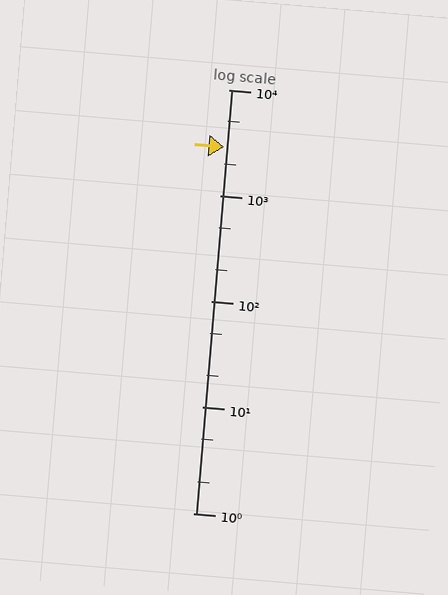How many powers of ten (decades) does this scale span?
The scale spans 4 decades, from 1 to 10000.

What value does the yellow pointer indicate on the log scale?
The pointer indicates approximately 2900.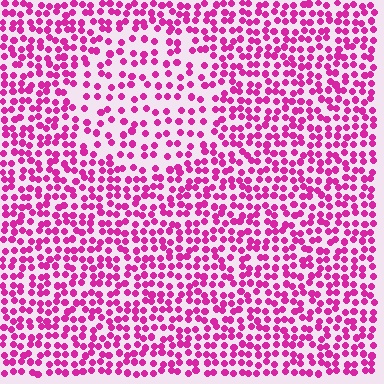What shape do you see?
I see a circle.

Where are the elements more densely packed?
The elements are more densely packed outside the circle boundary.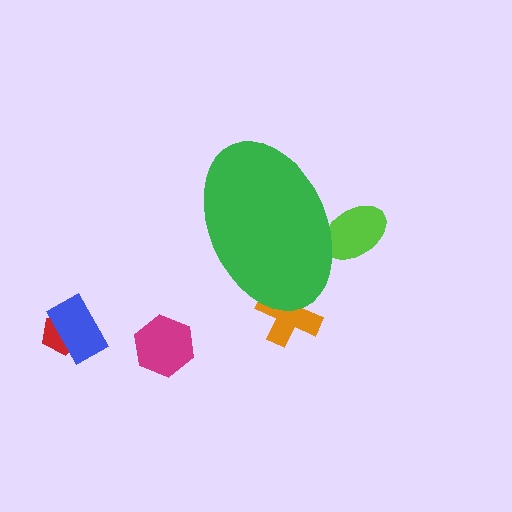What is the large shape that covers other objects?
A green ellipse.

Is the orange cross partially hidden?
Yes, the orange cross is partially hidden behind the green ellipse.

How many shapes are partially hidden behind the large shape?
2 shapes are partially hidden.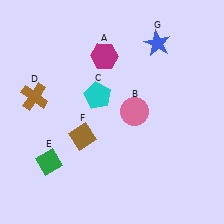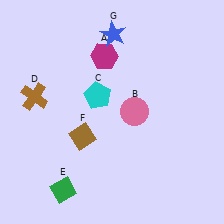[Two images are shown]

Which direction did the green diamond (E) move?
The green diamond (E) moved down.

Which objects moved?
The objects that moved are: the green diamond (E), the blue star (G).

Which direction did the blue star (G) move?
The blue star (G) moved left.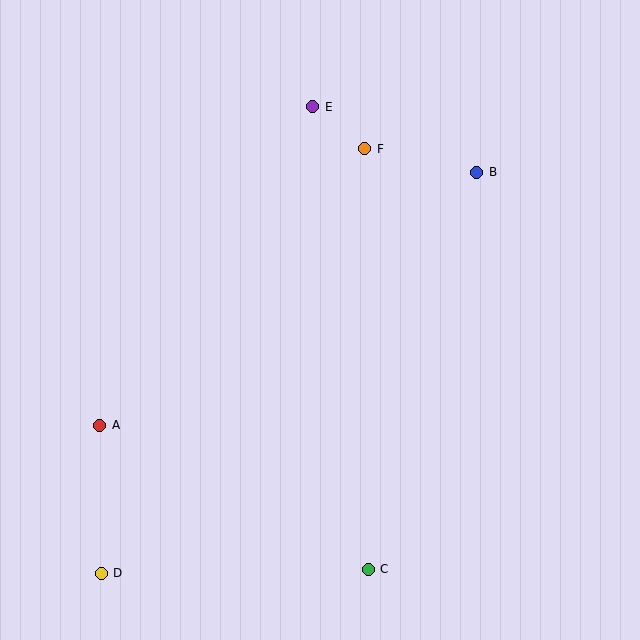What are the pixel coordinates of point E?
Point E is at (313, 107).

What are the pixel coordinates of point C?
Point C is at (368, 569).